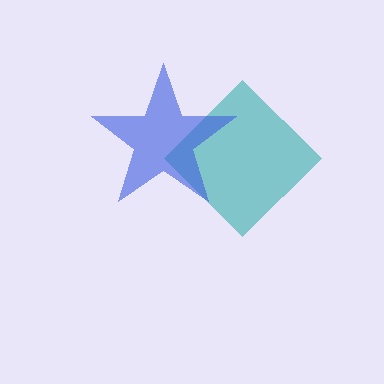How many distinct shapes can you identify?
There are 2 distinct shapes: a teal diamond, a blue star.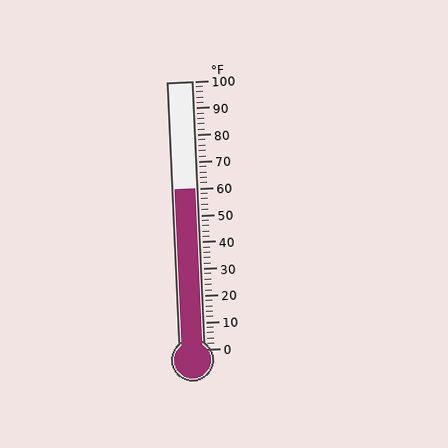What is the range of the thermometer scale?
The thermometer scale ranges from 0°F to 100°F.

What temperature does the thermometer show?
The thermometer shows approximately 60°F.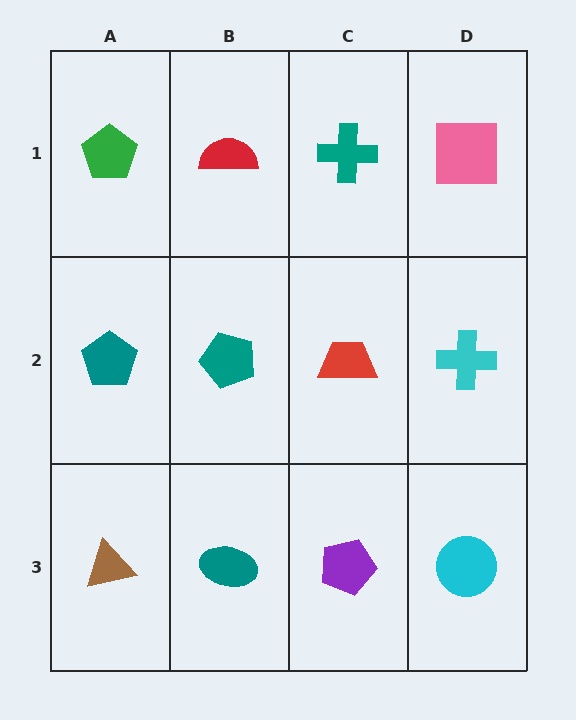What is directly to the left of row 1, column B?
A green pentagon.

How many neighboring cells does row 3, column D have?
2.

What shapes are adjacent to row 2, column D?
A pink square (row 1, column D), a cyan circle (row 3, column D), a red trapezoid (row 2, column C).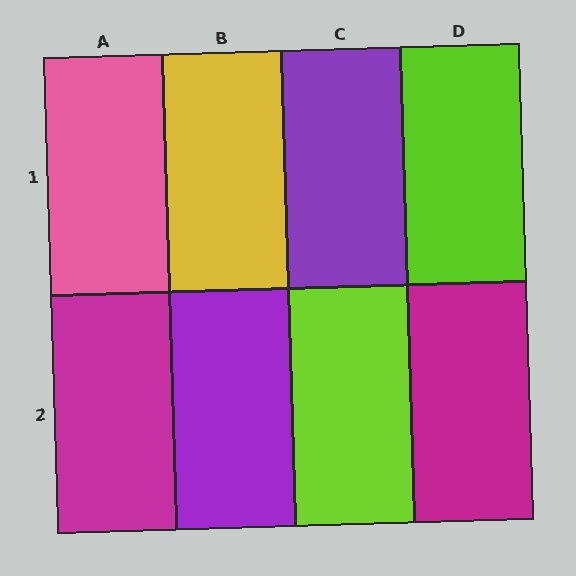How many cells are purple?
2 cells are purple.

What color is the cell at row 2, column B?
Purple.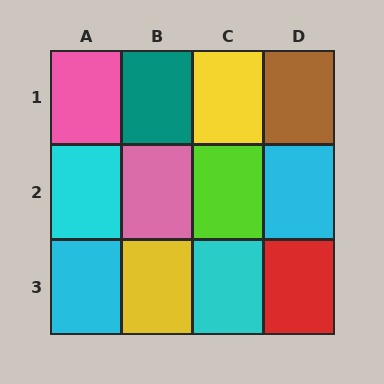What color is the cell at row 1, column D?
Brown.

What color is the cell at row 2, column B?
Pink.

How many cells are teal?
1 cell is teal.